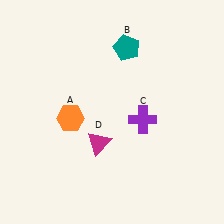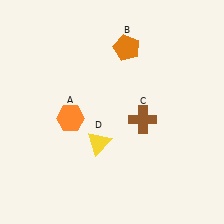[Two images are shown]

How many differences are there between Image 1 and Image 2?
There are 3 differences between the two images.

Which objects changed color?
B changed from teal to orange. C changed from purple to brown. D changed from magenta to yellow.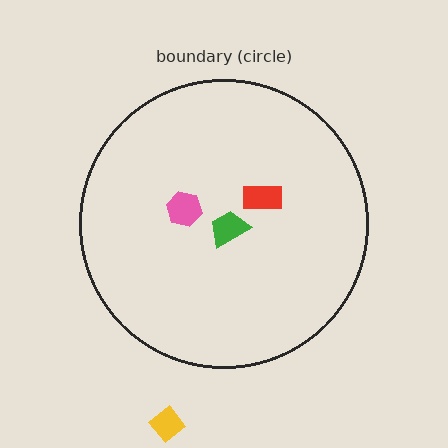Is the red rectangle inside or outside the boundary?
Inside.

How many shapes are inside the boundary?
3 inside, 1 outside.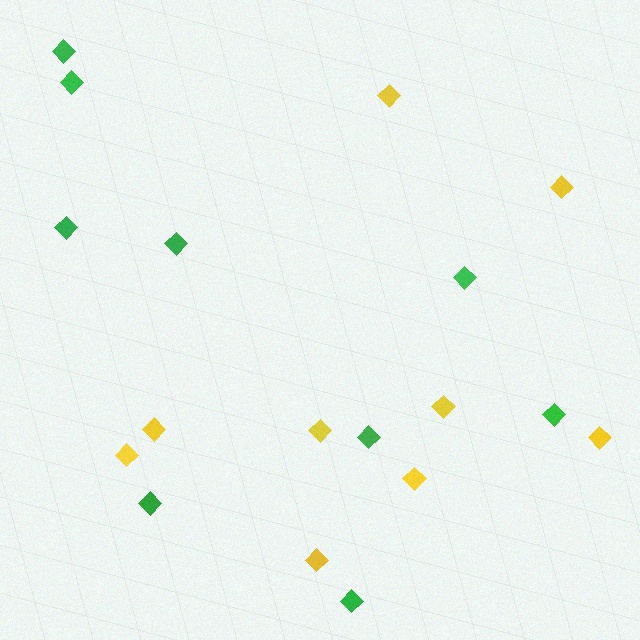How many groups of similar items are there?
There are 2 groups: one group of yellow diamonds (9) and one group of green diamonds (9).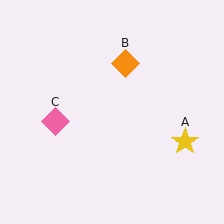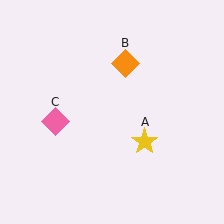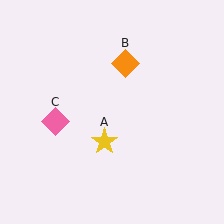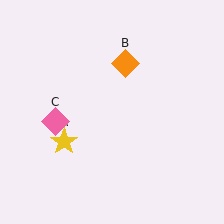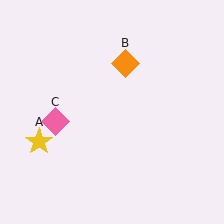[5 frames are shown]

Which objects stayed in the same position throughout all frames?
Orange diamond (object B) and pink diamond (object C) remained stationary.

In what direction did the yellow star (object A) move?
The yellow star (object A) moved left.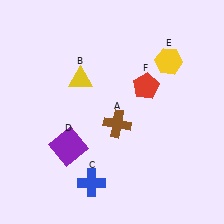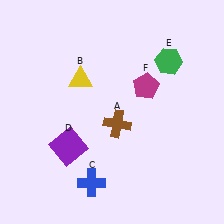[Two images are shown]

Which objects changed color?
E changed from yellow to green. F changed from red to magenta.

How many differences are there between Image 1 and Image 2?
There are 2 differences between the two images.